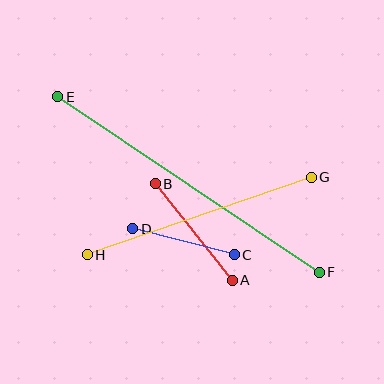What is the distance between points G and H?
The distance is approximately 237 pixels.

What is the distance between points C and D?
The distance is approximately 105 pixels.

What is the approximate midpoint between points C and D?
The midpoint is at approximately (184, 242) pixels.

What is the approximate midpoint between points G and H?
The midpoint is at approximately (199, 216) pixels.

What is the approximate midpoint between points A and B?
The midpoint is at approximately (194, 232) pixels.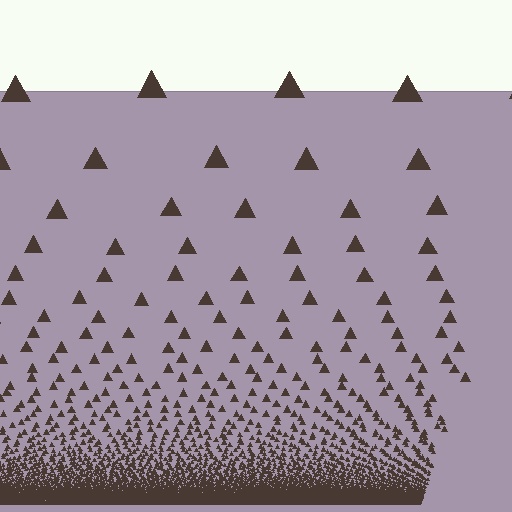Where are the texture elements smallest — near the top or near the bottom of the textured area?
Near the bottom.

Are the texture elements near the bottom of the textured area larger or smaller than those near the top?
Smaller. The gradient is inverted — elements near the bottom are smaller and denser.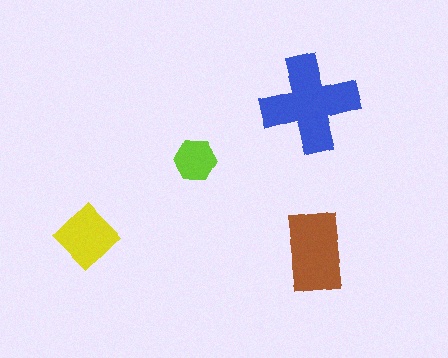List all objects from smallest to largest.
The lime hexagon, the yellow diamond, the brown rectangle, the blue cross.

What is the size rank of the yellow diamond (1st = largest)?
3rd.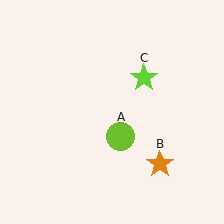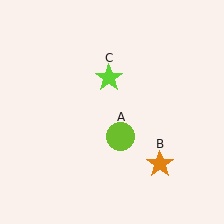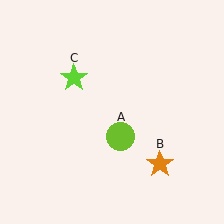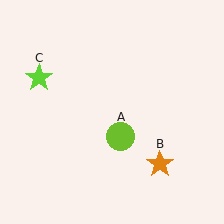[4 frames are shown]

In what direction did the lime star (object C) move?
The lime star (object C) moved left.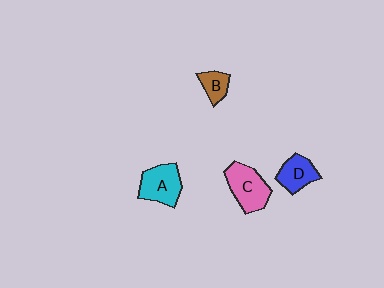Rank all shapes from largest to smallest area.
From largest to smallest: C (pink), A (cyan), D (blue), B (brown).